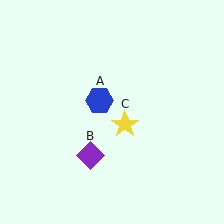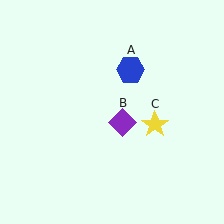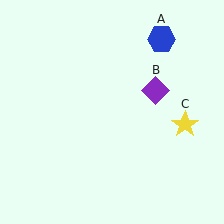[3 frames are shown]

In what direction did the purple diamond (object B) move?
The purple diamond (object B) moved up and to the right.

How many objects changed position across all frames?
3 objects changed position: blue hexagon (object A), purple diamond (object B), yellow star (object C).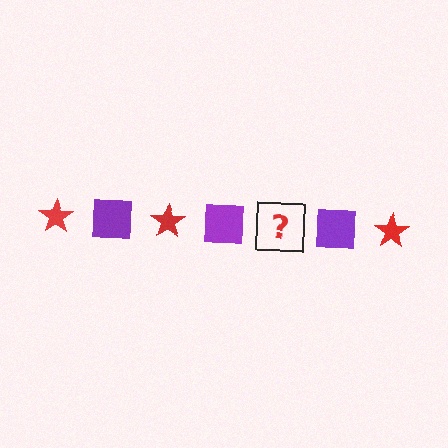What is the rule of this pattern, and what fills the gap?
The rule is that the pattern alternates between red star and purple square. The gap should be filled with a red star.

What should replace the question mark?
The question mark should be replaced with a red star.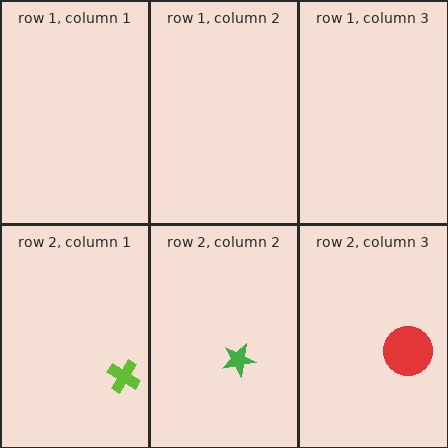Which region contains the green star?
The row 2, column 2 region.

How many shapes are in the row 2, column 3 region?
1.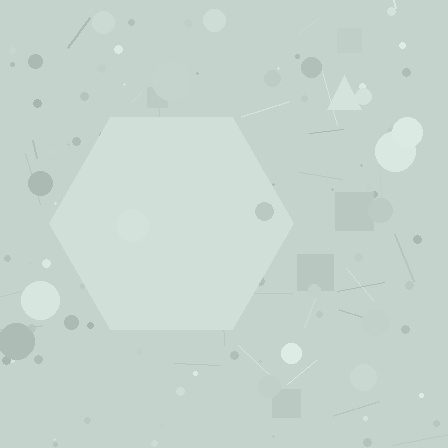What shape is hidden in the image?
A hexagon is hidden in the image.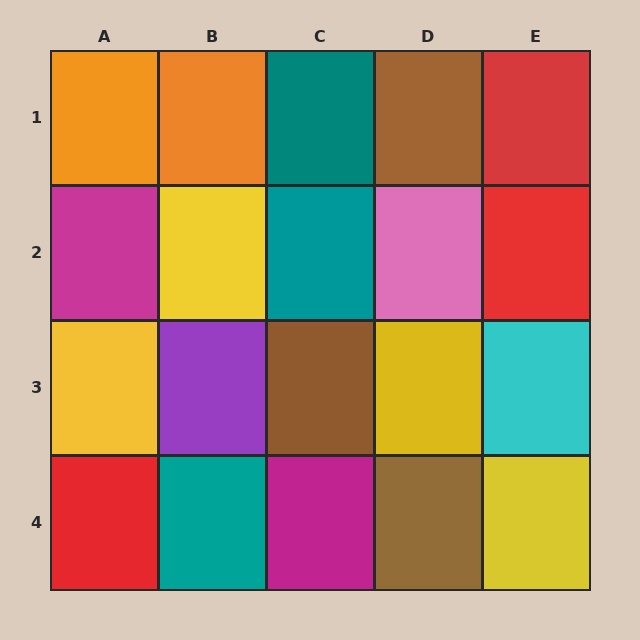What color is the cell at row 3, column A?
Yellow.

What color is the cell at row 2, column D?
Pink.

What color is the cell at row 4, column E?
Yellow.